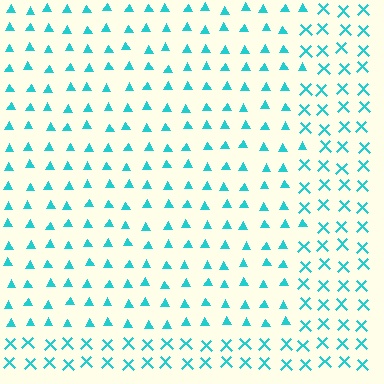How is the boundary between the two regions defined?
The boundary is defined by a change in element shape: triangles inside vs. X marks outside. All elements share the same color and spacing.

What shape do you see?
I see a rectangle.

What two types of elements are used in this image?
The image uses triangles inside the rectangle region and X marks outside it.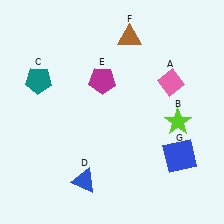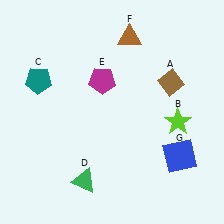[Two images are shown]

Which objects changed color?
A changed from pink to brown. D changed from blue to green.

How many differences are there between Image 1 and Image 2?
There are 2 differences between the two images.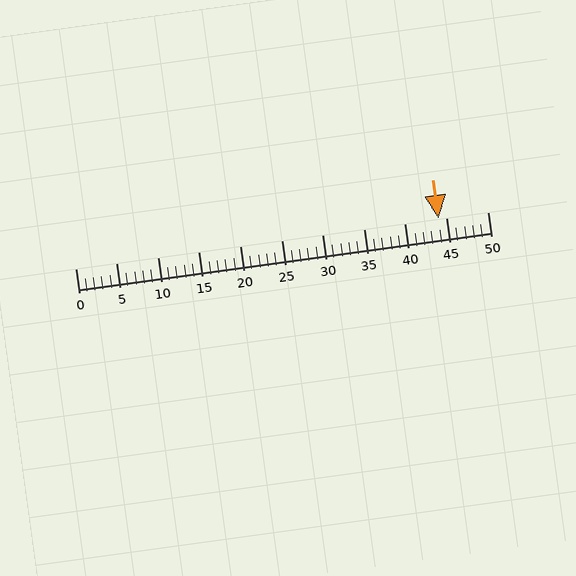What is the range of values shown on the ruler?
The ruler shows values from 0 to 50.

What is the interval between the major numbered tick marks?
The major tick marks are spaced 5 units apart.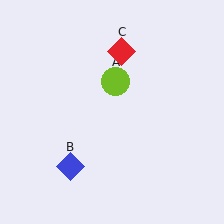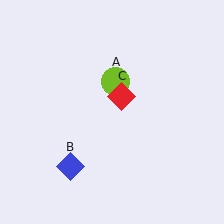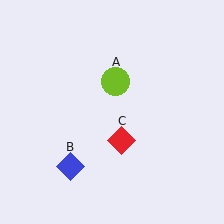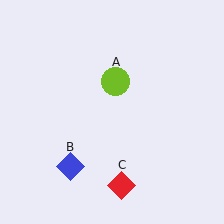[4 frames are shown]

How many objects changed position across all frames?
1 object changed position: red diamond (object C).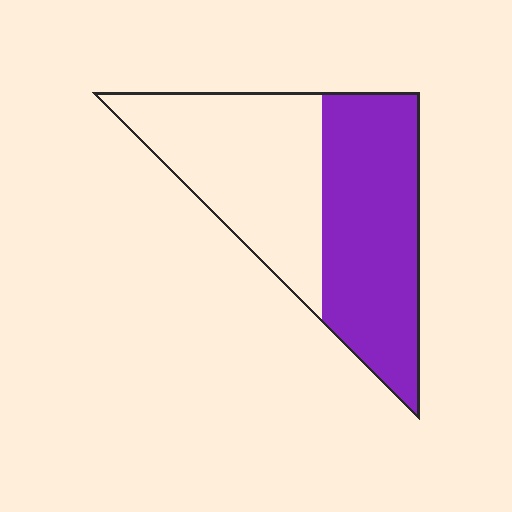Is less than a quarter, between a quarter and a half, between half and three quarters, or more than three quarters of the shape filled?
Between half and three quarters.